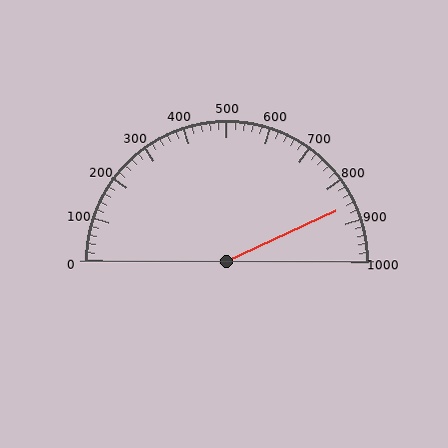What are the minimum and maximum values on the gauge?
The gauge ranges from 0 to 1000.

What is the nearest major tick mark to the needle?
The nearest major tick mark is 900.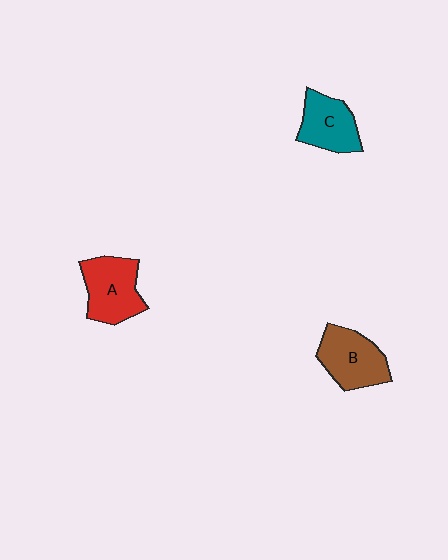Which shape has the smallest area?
Shape C (teal).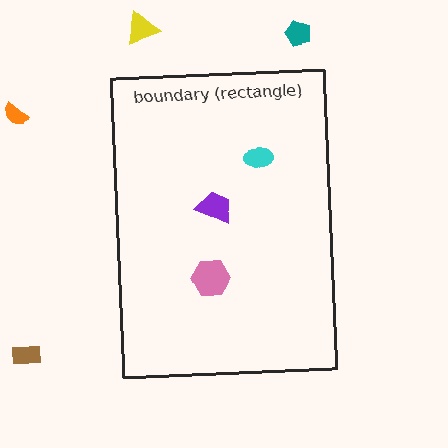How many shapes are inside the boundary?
3 inside, 4 outside.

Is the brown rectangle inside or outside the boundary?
Outside.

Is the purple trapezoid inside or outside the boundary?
Inside.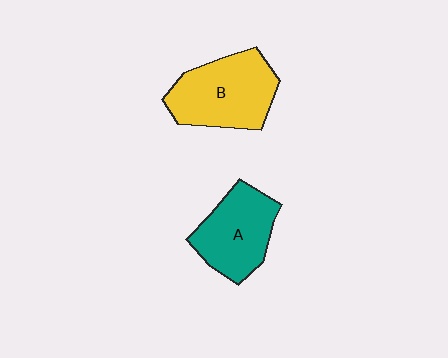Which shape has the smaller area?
Shape A (teal).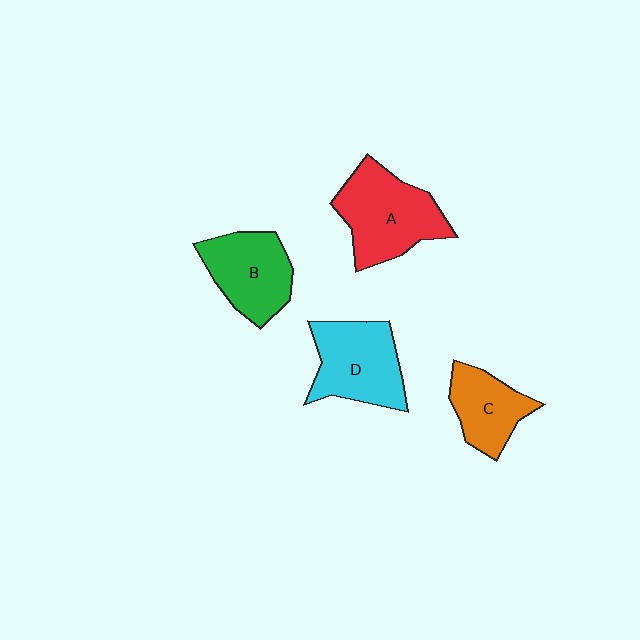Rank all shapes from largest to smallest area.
From largest to smallest: A (red), D (cyan), B (green), C (orange).